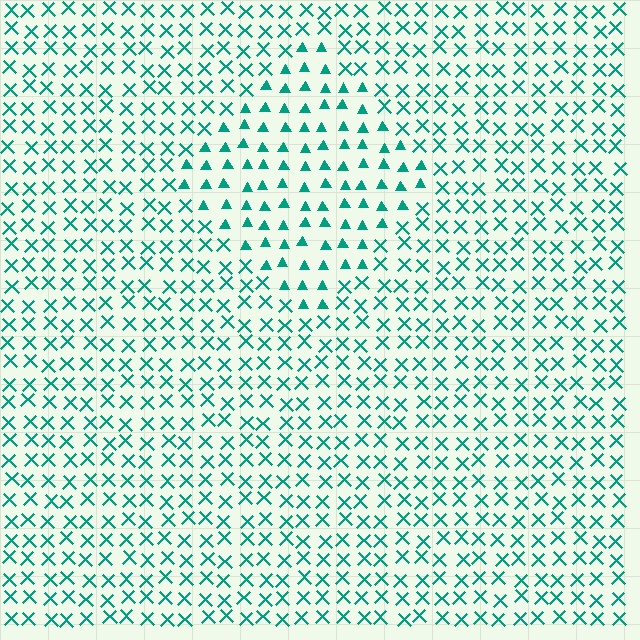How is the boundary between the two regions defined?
The boundary is defined by a change in element shape: triangles inside vs. X marks outside. All elements share the same color and spacing.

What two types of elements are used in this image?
The image uses triangles inside the diamond region and X marks outside it.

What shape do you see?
I see a diamond.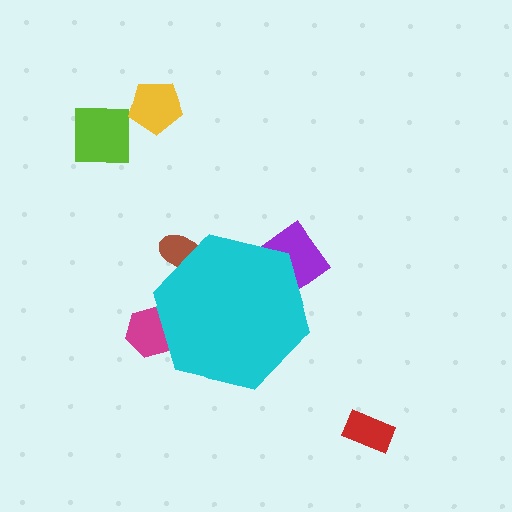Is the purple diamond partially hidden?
Yes, the purple diamond is partially hidden behind the cyan hexagon.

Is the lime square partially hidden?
No, the lime square is fully visible.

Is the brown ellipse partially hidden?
Yes, the brown ellipse is partially hidden behind the cyan hexagon.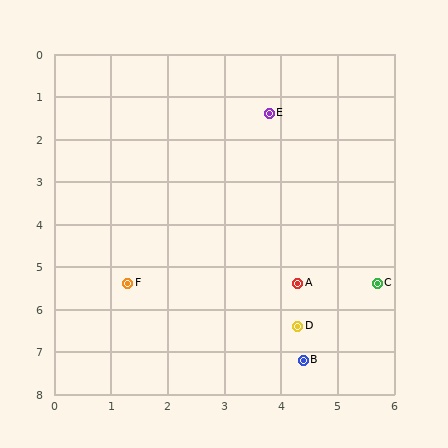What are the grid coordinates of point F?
Point F is at approximately (1.3, 5.4).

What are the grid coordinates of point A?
Point A is at approximately (4.3, 5.4).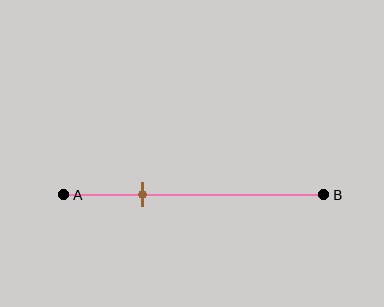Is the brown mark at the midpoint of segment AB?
No, the mark is at about 30% from A, not at the 50% midpoint.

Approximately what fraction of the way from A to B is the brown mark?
The brown mark is approximately 30% of the way from A to B.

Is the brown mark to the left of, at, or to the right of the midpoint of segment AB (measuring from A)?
The brown mark is to the left of the midpoint of segment AB.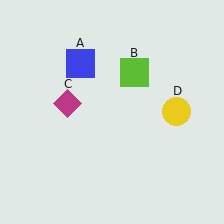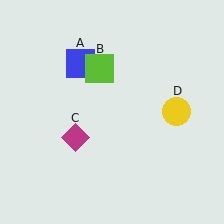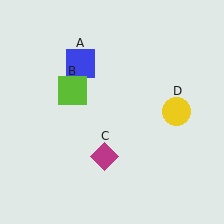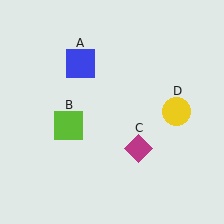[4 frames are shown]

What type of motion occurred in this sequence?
The lime square (object B), magenta diamond (object C) rotated counterclockwise around the center of the scene.